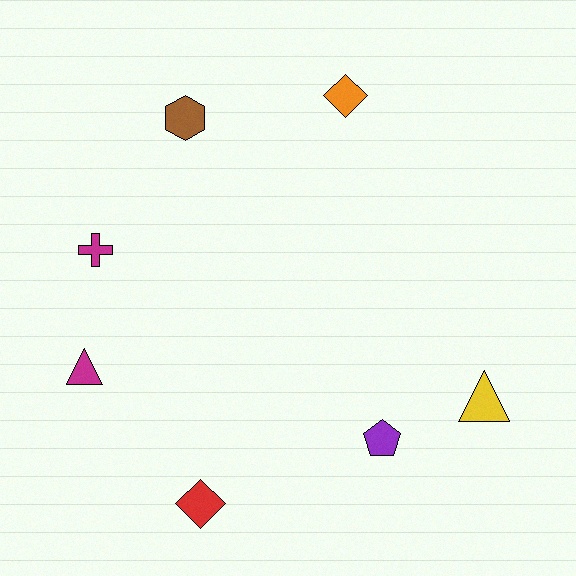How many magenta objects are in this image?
There are 2 magenta objects.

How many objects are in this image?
There are 7 objects.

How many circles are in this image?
There are no circles.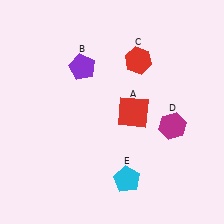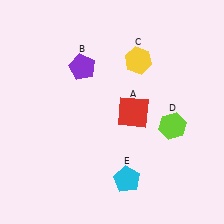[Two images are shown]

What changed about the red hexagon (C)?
In Image 1, C is red. In Image 2, it changed to yellow.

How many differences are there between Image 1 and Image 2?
There are 2 differences between the two images.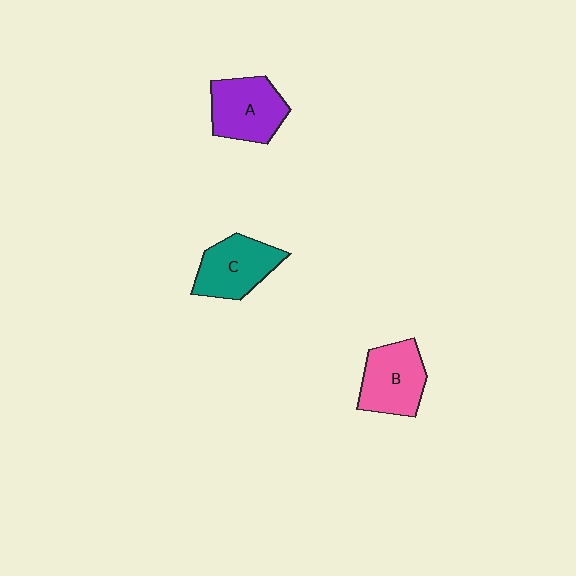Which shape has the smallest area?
Shape C (teal).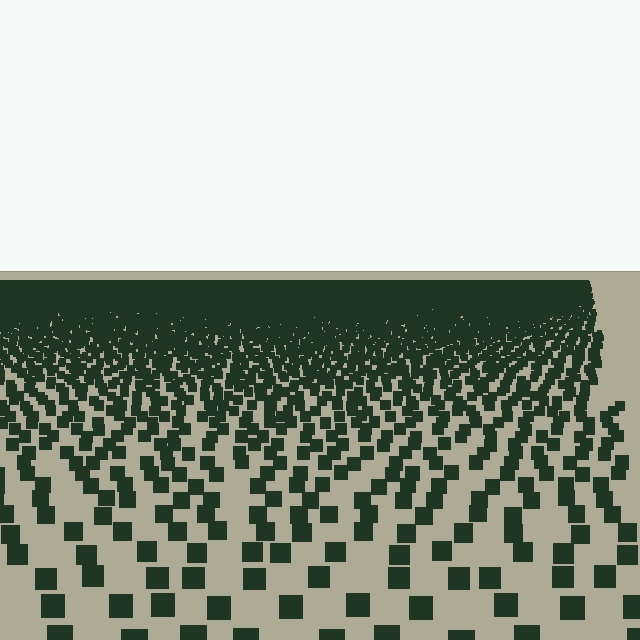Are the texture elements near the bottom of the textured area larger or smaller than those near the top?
Larger. Near the bottom, elements are closer to the viewer and appear at a bigger on-screen size.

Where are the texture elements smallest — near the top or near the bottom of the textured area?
Near the top.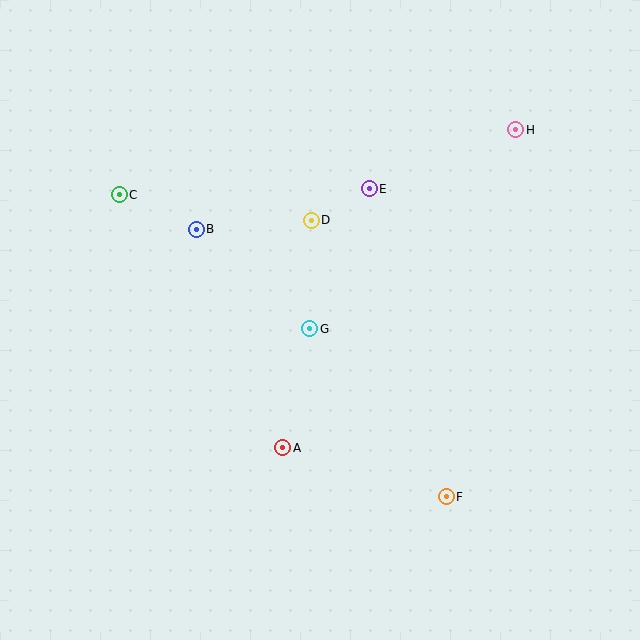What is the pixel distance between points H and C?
The distance between H and C is 402 pixels.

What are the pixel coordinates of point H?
Point H is at (516, 130).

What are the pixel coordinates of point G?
Point G is at (310, 329).